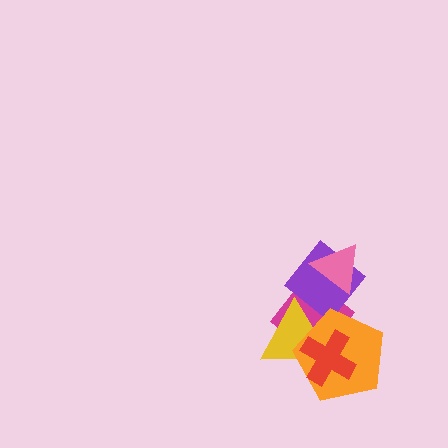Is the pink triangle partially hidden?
No, no other shape covers it.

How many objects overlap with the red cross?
3 objects overlap with the red cross.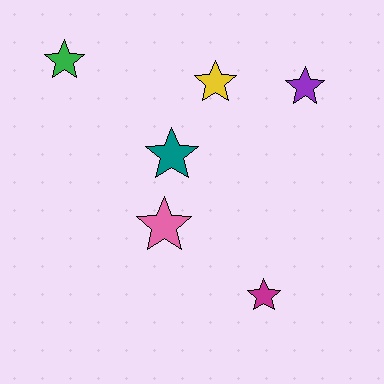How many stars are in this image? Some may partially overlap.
There are 6 stars.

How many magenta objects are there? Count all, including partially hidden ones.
There is 1 magenta object.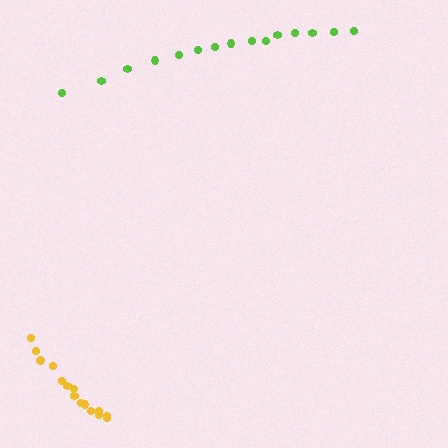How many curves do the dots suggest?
There are 2 distinct paths.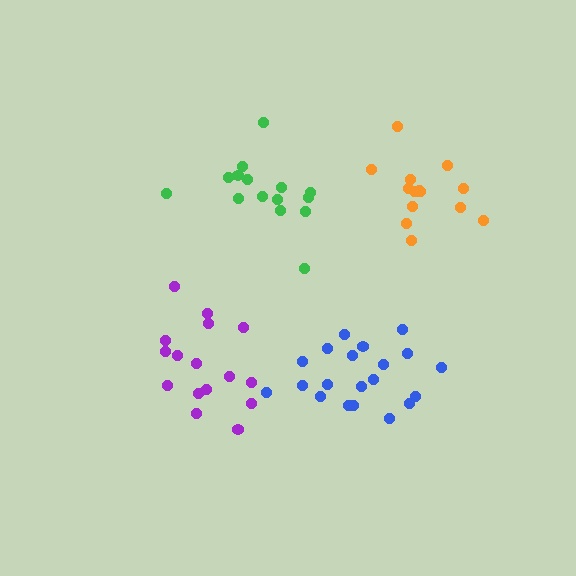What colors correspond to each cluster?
The clusters are colored: blue, orange, green, purple.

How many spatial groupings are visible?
There are 4 spatial groupings.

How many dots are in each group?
Group 1: 20 dots, Group 2: 14 dots, Group 3: 15 dots, Group 4: 16 dots (65 total).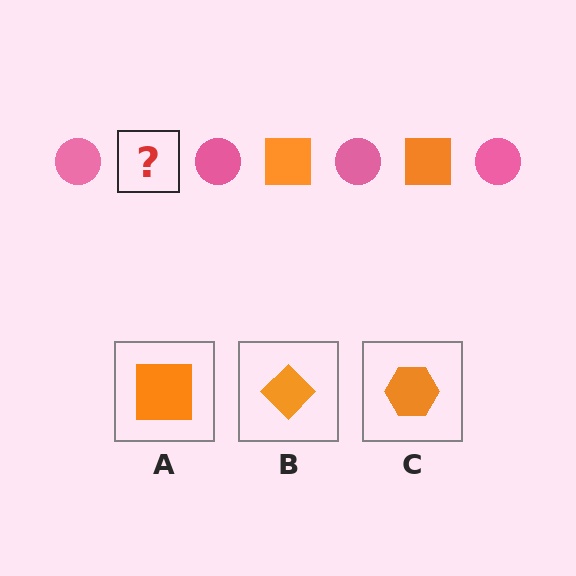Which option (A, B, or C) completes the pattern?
A.